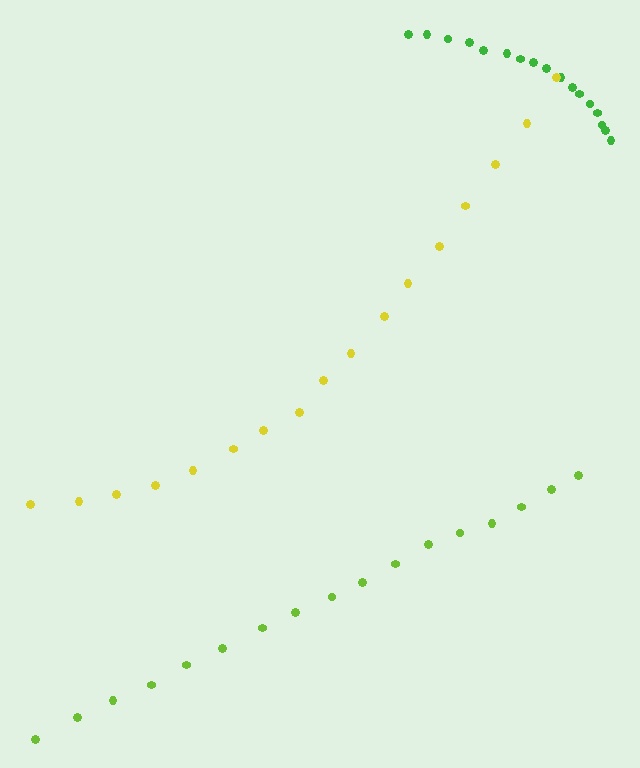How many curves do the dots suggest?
There are 3 distinct paths.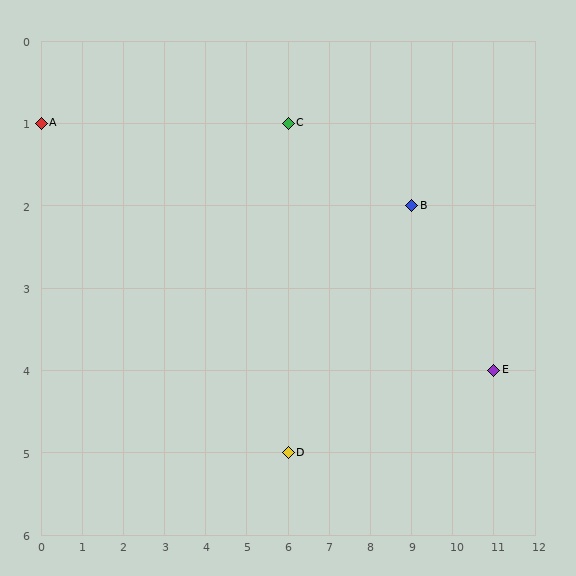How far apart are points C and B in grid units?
Points C and B are 3 columns and 1 row apart (about 3.2 grid units diagonally).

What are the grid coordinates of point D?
Point D is at grid coordinates (6, 5).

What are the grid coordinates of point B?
Point B is at grid coordinates (9, 2).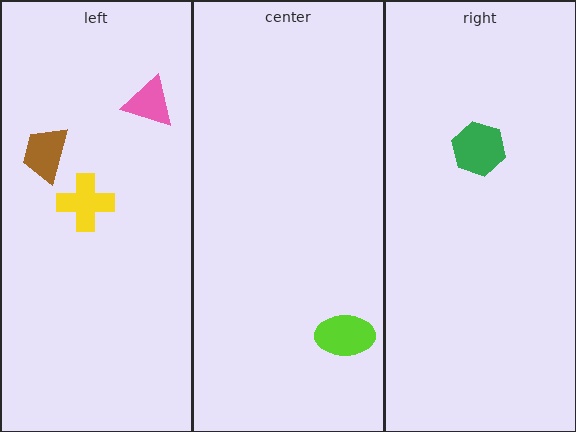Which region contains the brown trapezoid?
The left region.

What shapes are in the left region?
The pink triangle, the brown trapezoid, the yellow cross.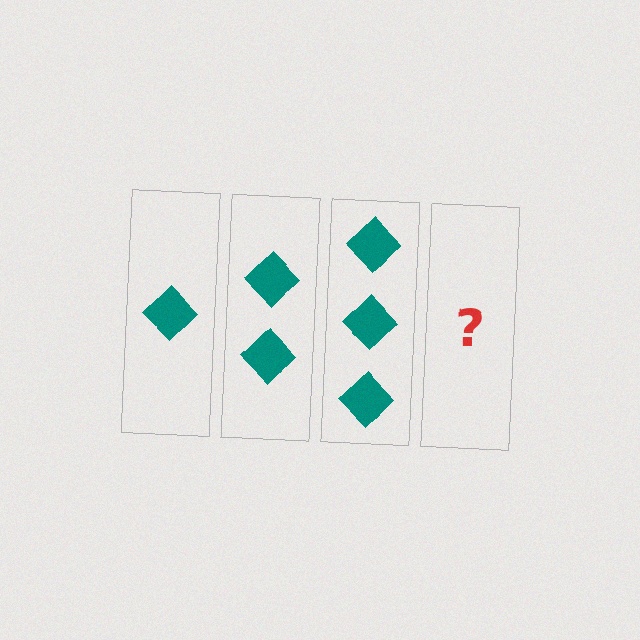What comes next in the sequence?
The next element should be 4 diamonds.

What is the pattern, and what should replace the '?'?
The pattern is that each step adds one more diamond. The '?' should be 4 diamonds.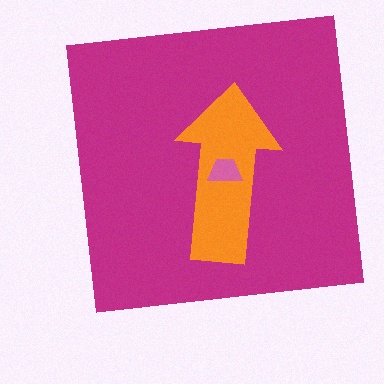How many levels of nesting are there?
3.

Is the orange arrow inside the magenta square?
Yes.